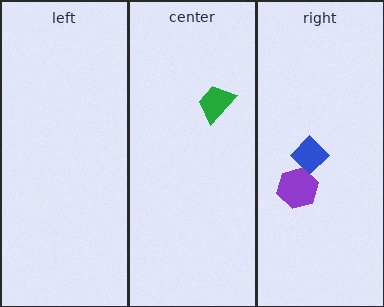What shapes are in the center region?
The green trapezoid.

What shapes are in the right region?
The blue diamond, the purple hexagon.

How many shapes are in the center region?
1.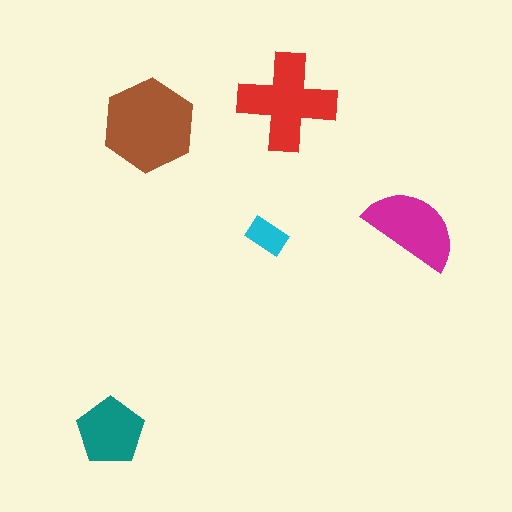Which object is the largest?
The brown hexagon.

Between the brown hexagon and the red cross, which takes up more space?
The brown hexagon.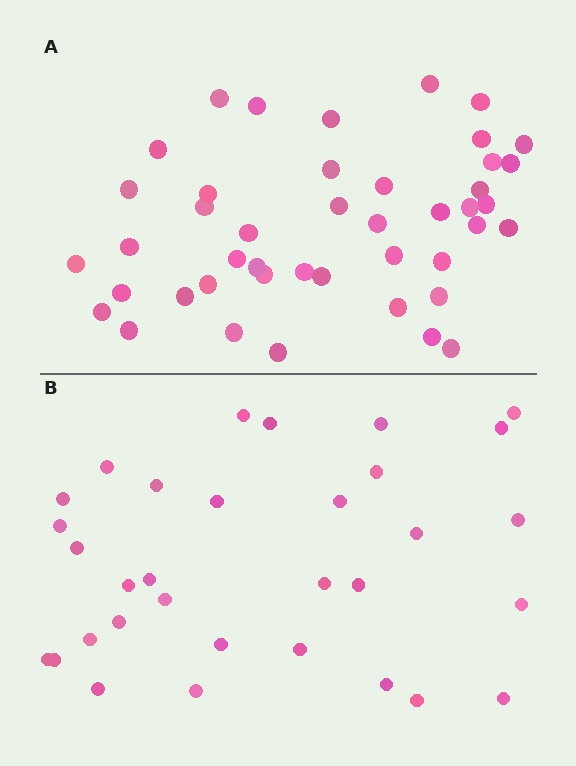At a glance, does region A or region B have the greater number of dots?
Region A (the top region) has more dots.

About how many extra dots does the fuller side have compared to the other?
Region A has roughly 12 or so more dots than region B.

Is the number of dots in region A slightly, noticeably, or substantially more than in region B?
Region A has noticeably more, but not dramatically so. The ratio is roughly 1.4 to 1.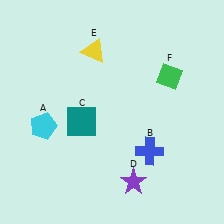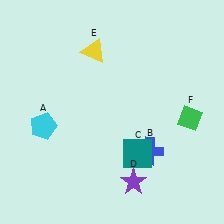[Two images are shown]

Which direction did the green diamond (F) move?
The green diamond (F) moved down.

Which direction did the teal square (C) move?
The teal square (C) moved right.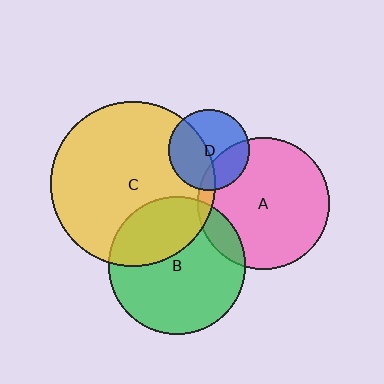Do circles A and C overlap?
Yes.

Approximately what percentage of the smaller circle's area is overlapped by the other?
Approximately 5%.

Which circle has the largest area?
Circle C (yellow).